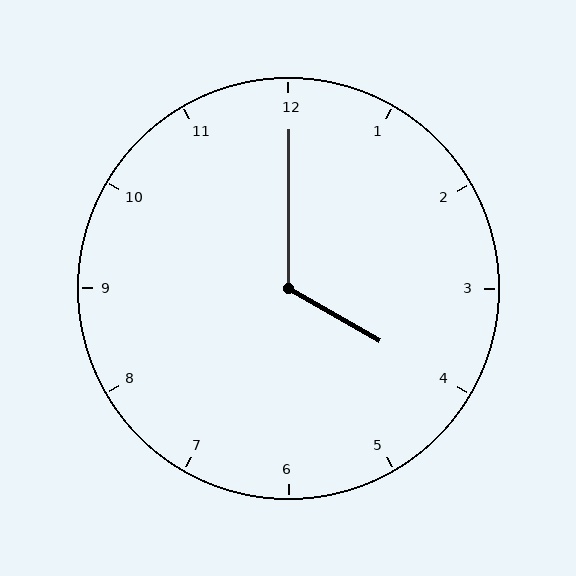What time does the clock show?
4:00.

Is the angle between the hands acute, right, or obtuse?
It is obtuse.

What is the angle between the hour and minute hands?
Approximately 120 degrees.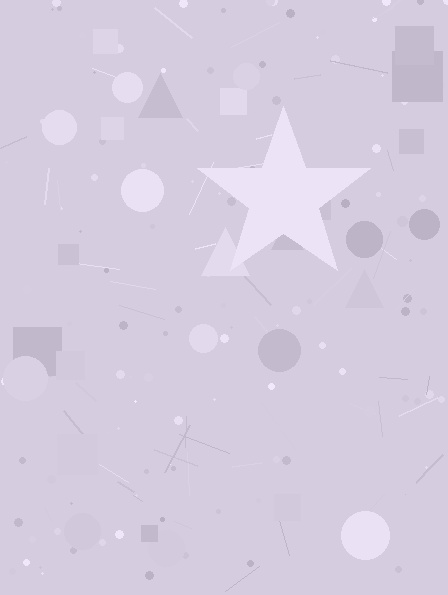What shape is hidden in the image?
A star is hidden in the image.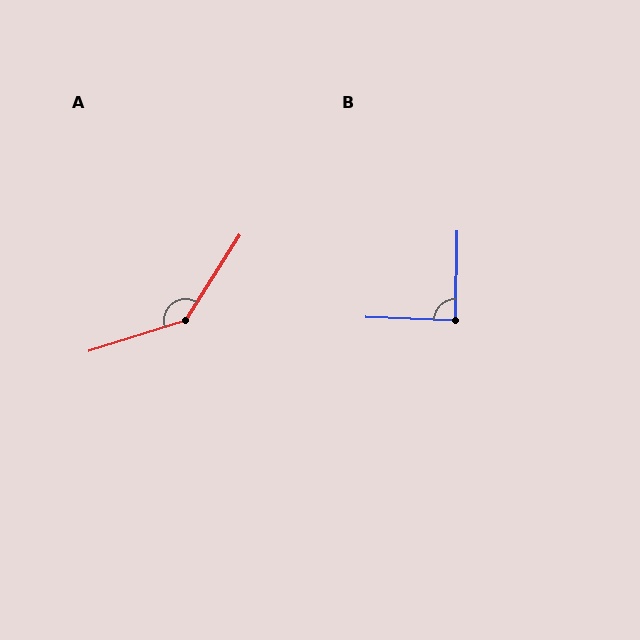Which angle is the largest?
A, at approximately 140 degrees.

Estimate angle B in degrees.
Approximately 88 degrees.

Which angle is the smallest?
B, at approximately 88 degrees.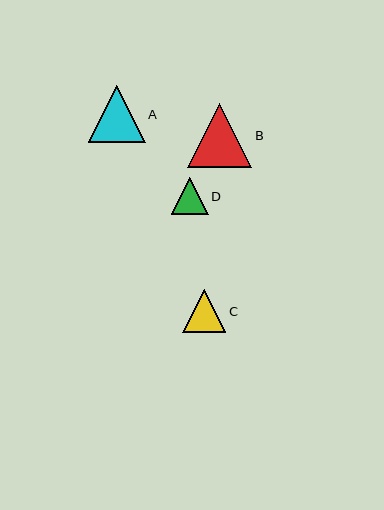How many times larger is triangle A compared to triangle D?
Triangle A is approximately 1.5 times the size of triangle D.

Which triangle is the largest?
Triangle B is the largest with a size of approximately 64 pixels.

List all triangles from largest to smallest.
From largest to smallest: B, A, C, D.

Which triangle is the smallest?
Triangle D is the smallest with a size of approximately 37 pixels.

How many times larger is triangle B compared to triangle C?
Triangle B is approximately 1.5 times the size of triangle C.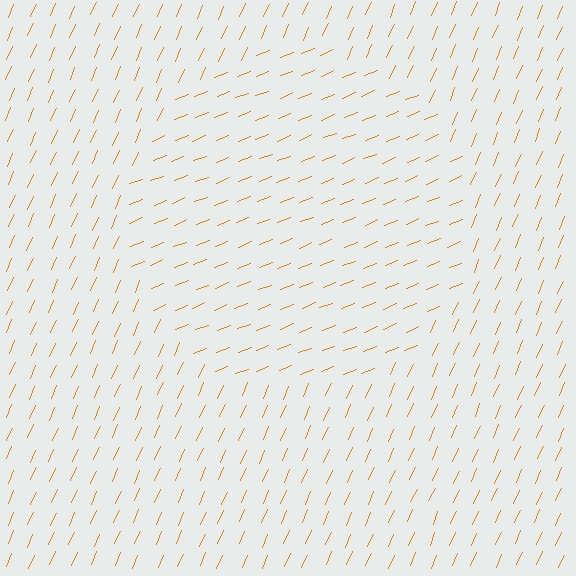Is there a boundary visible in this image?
Yes, there is a texture boundary formed by a change in line orientation.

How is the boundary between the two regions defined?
The boundary is defined purely by a change in line orientation (approximately 45 degrees difference). All lines are the same color and thickness.